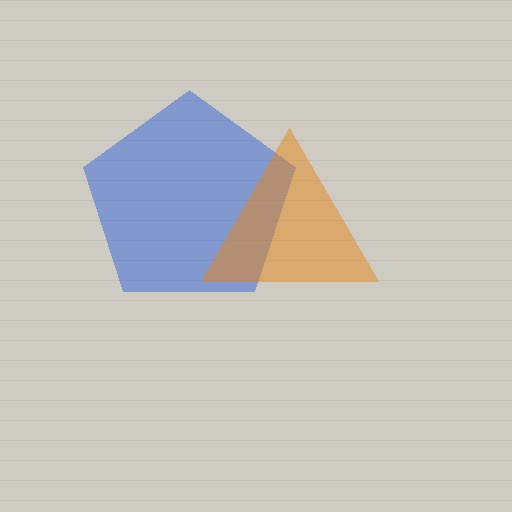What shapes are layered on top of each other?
The layered shapes are: a blue pentagon, an orange triangle.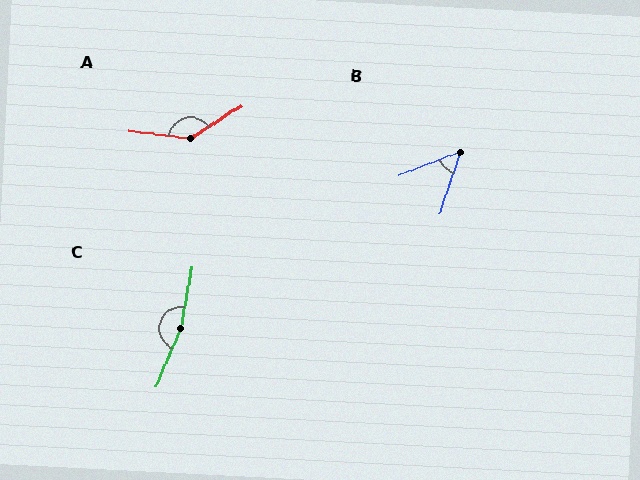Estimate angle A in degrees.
Approximately 141 degrees.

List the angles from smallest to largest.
B (50°), A (141°), C (168°).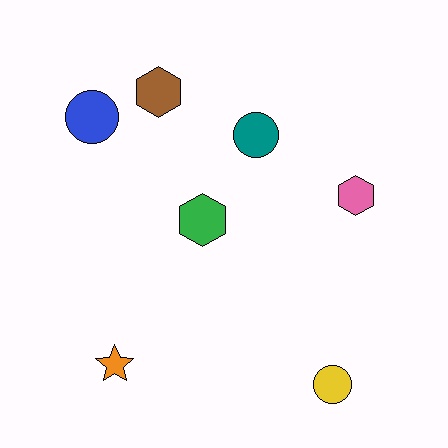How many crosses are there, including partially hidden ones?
There are no crosses.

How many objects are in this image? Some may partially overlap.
There are 7 objects.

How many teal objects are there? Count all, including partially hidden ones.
There is 1 teal object.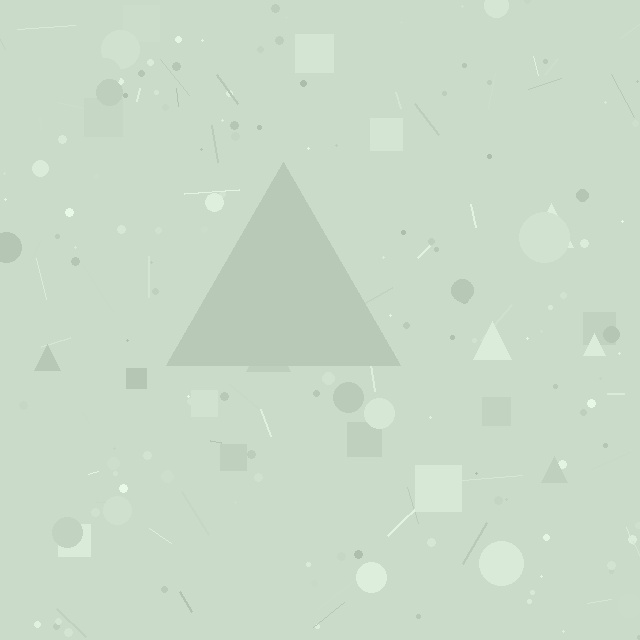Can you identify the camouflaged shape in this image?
The camouflaged shape is a triangle.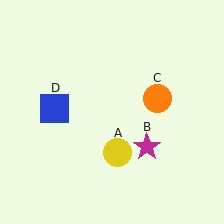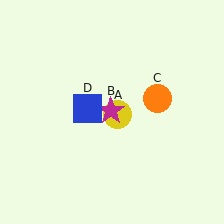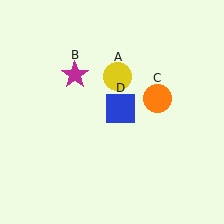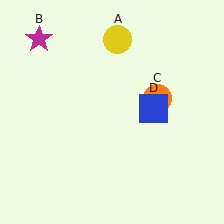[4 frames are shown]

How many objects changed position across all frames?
3 objects changed position: yellow circle (object A), magenta star (object B), blue square (object D).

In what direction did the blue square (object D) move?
The blue square (object D) moved right.